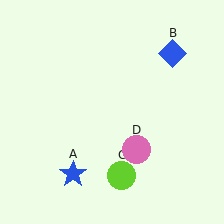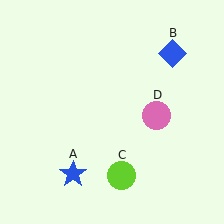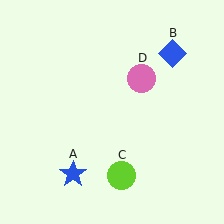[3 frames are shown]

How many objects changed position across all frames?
1 object changed position: pink circle (object D).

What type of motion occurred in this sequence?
The pink circle (object D) rotated counterclockwise around the center of the scene.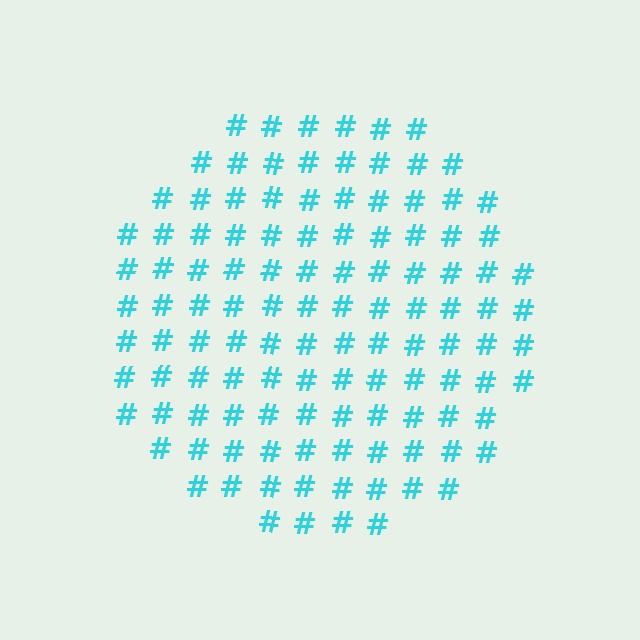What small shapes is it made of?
It is made of small hash symbols.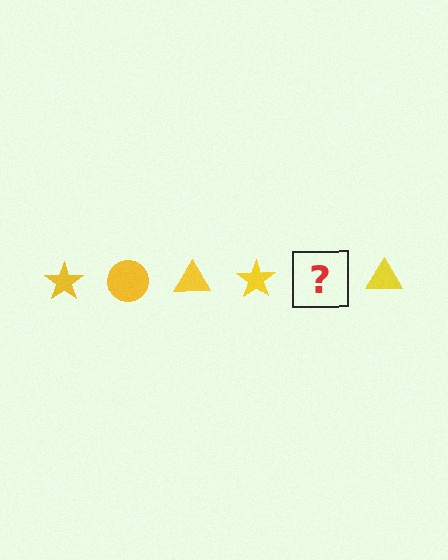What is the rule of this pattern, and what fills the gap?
The rule is that the pattern cycles through star, circle, triangle shapes in yellow. The gap should be filled with a yellow circle.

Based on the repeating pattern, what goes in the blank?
The blank should be a yellow circle.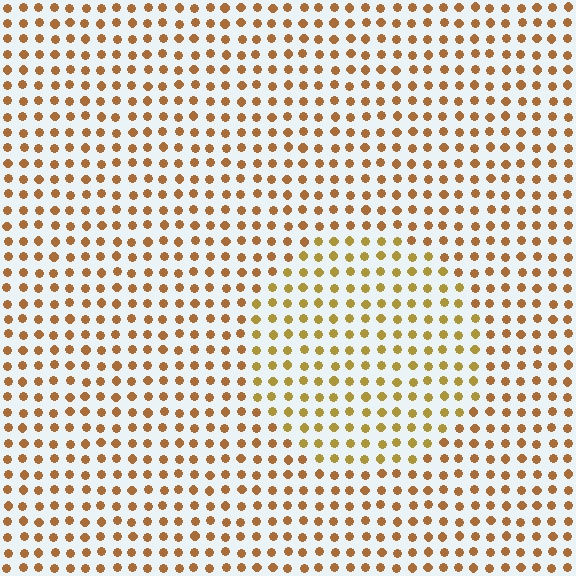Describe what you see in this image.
The image is filled with small brown elements in a uniform arrangement. A circle-shaped region is visible where the elements are tinted to a slightly different hue, forming a subtle color boundary.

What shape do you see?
I see a circle.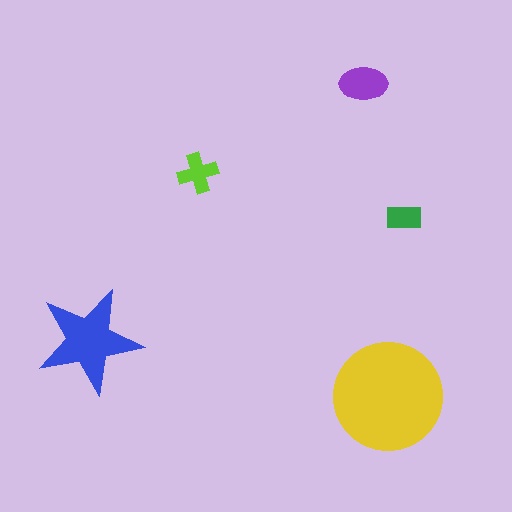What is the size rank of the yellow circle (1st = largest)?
1st.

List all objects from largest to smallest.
The yellow circle, the blue star, the purple ellipse, the lime cross, the green rectangle.